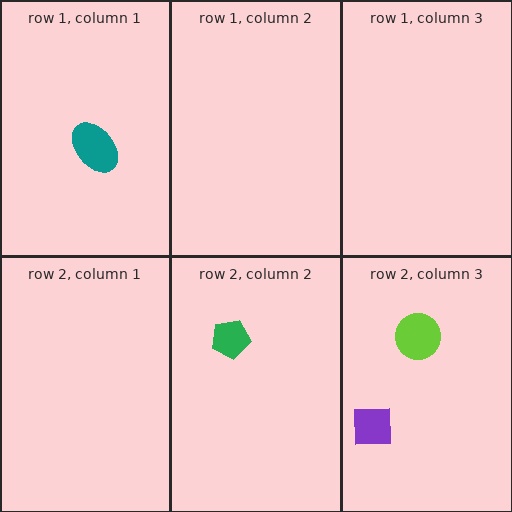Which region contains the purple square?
The row 2, column 3 region.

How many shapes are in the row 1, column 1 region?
1.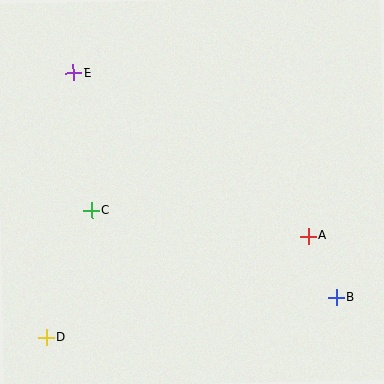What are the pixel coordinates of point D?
Point D is at (46, 337).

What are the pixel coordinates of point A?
Point A is at (308, 236).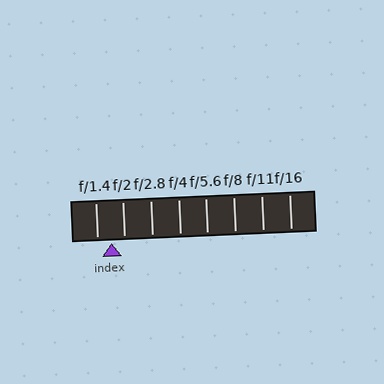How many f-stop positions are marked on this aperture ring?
There are 8 f-stop positions marked.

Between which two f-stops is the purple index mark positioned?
The index mark is between f/1.4 and f/2.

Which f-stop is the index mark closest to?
The index mark is closest to f/2.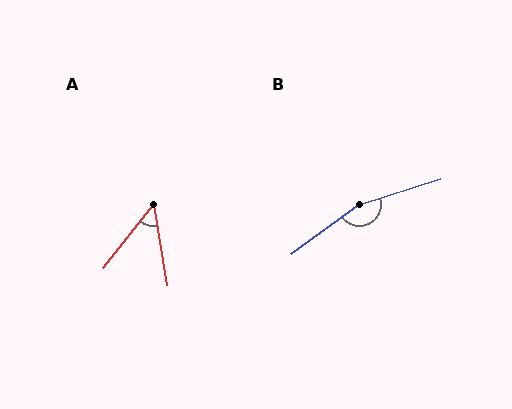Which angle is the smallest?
A, at approximately 48 degrees.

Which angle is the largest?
B, at approximately 161 degrees.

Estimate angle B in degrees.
Approximately 161 degrees.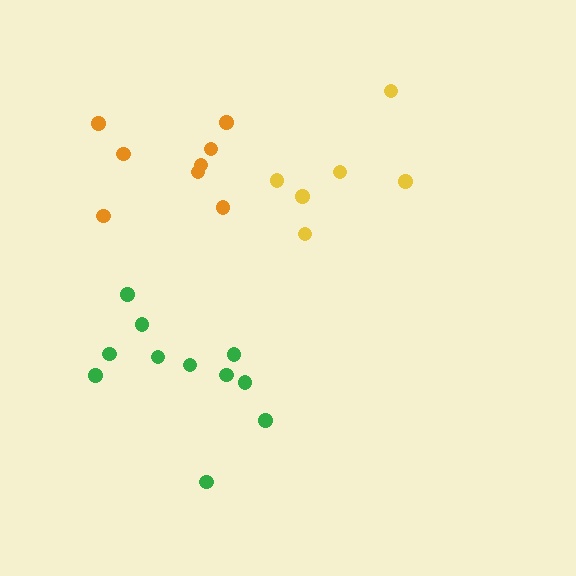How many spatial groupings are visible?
There are 3 spatial groupings.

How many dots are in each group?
Group 1: 6 dots, Group 2: 8 dots, Group 3: 11 dots (25 total).